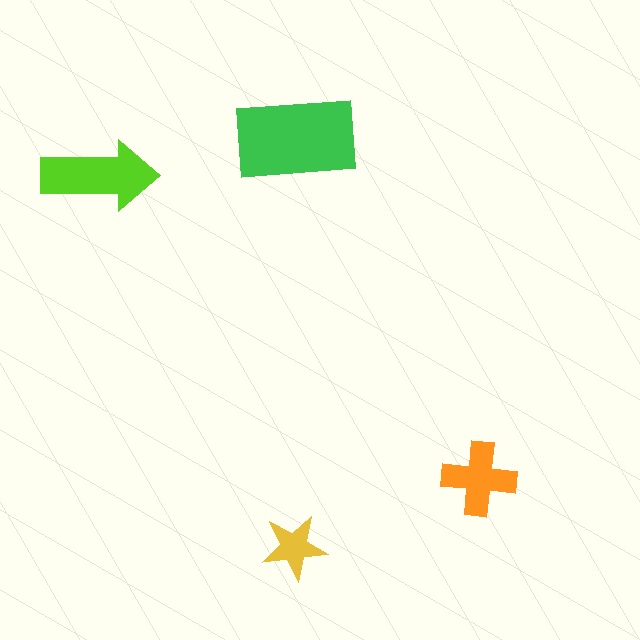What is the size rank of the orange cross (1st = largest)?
3rd.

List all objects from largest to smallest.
The green rectangle, the lime arrow, the orange cross, the yellow star.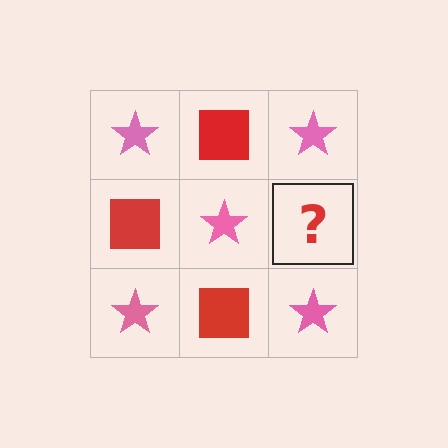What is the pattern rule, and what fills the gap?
The rule is that it alternates pink star and red square in a checkerboard pattern. The gap should be filled with a red square.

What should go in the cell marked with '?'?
The missing cell should contain a red square.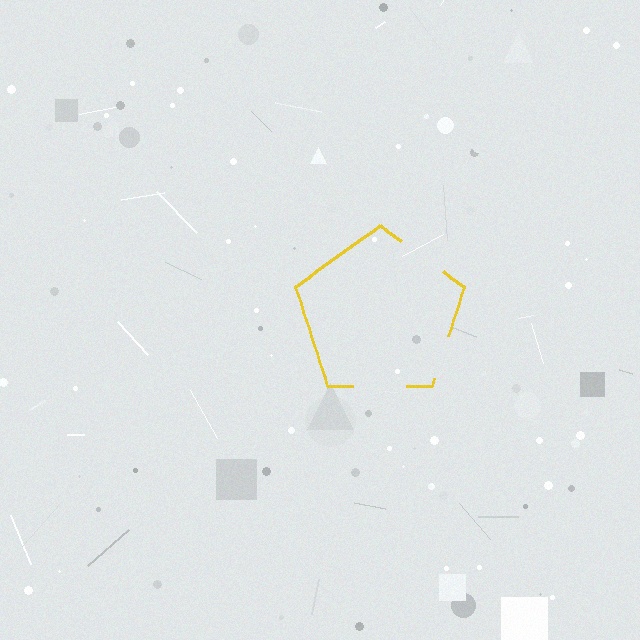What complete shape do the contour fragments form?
The contour fragments form a pentagon.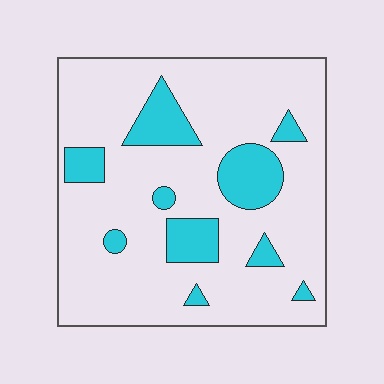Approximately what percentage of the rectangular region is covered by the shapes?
Approximately 20%.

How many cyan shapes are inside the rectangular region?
10.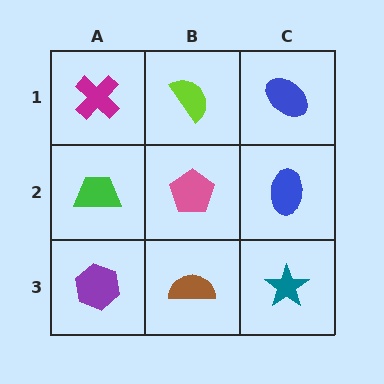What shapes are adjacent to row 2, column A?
A magenta cross (row 1, column A), a purple hexagon (row 3, column A), a pink pentagon (row 2, column B).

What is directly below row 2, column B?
A brown semicircle.